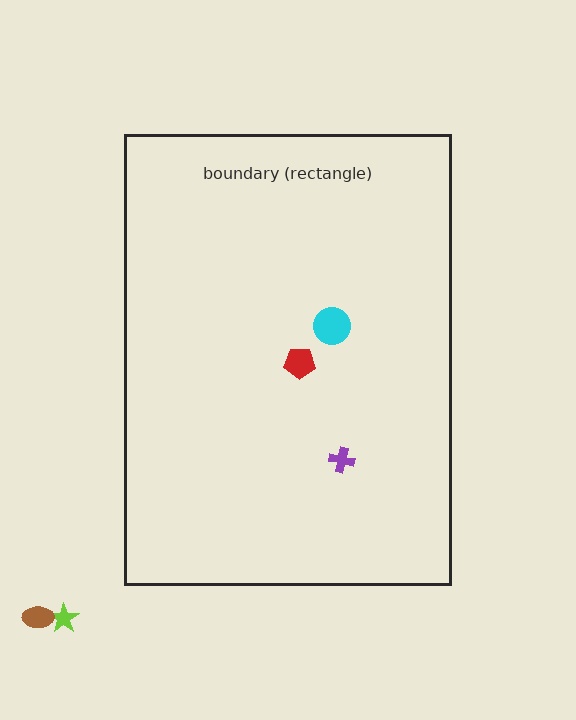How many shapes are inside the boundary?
3 inside, 2 outside.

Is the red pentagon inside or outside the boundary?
Inside.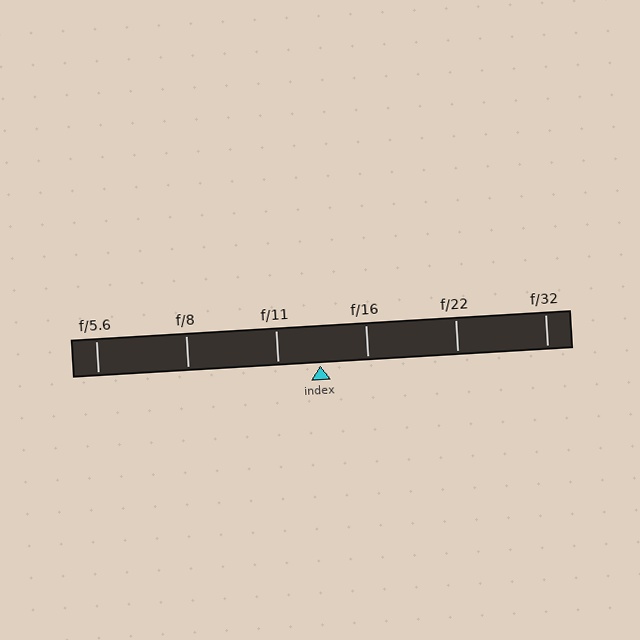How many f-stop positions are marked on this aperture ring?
There are 6 f-stop positions marked.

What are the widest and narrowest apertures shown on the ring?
The widest aperture shown is f/5.6 and the narrowest is f/32.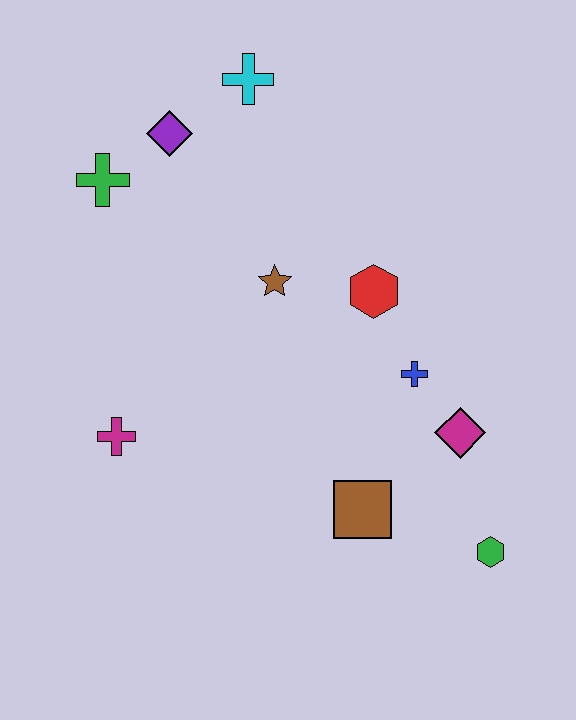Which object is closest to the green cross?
The purple diamond is closest to the green cross.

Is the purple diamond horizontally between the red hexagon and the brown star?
No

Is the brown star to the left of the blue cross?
Yes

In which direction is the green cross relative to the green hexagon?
The green cross is to the left of the green hexagon.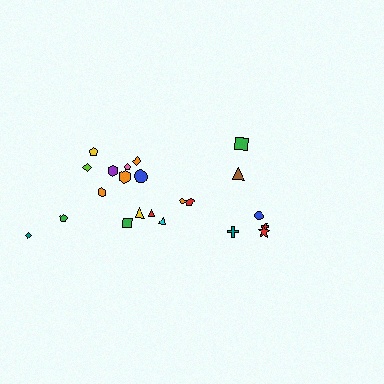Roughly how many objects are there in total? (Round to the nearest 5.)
Roughly 20 objects in total.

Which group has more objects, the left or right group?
The left group.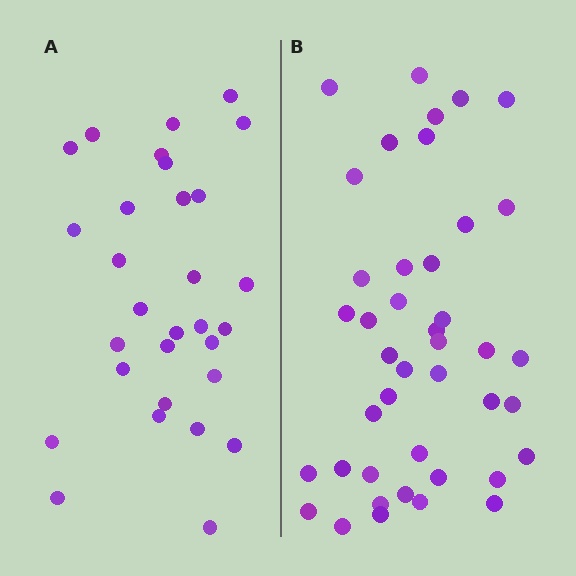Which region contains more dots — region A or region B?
Region B (the right region) has more dots.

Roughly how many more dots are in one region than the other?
Region B has roughly 12 or so more dots than region A.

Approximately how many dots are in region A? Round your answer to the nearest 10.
About 30 dots.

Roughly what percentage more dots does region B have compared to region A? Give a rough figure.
About 40% more.